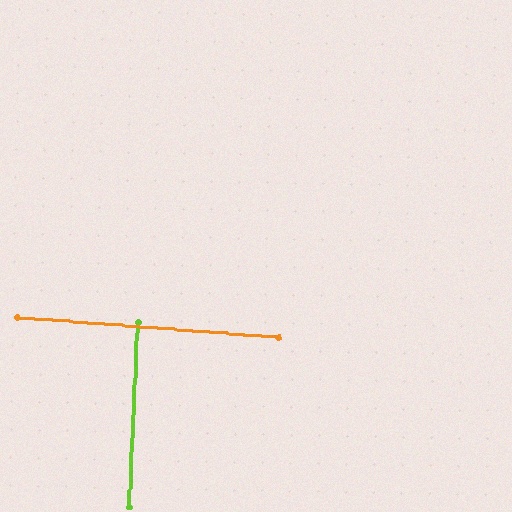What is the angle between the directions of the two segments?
Approximately 88 degrees.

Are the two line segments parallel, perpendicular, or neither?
Perpendicular — they meet at approximately 88°.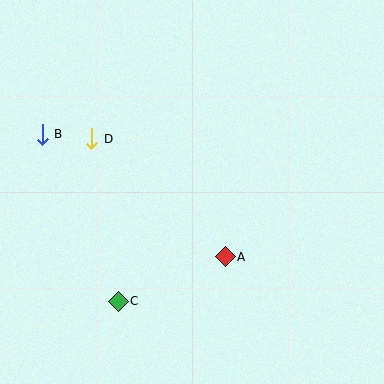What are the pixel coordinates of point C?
Point C is at (118, 301).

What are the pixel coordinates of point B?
Point B is at (42, 134).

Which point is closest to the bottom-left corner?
Point C is closest to the bottom-left corner.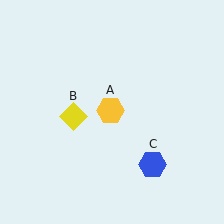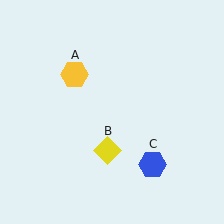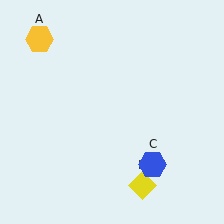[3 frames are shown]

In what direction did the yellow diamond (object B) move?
The yellow diamond (object B) moved down and to the right.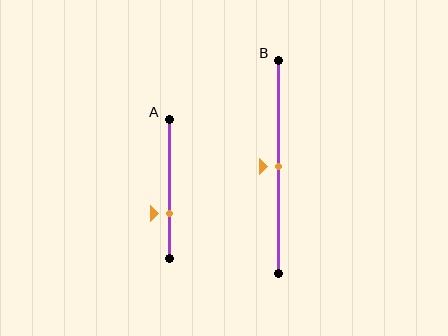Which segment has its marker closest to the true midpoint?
Segment B has its marker closest to the true midpoint.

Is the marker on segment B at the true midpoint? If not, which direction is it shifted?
Yes, the marker on segment B is at the true midpoint.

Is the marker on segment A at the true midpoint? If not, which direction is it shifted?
No, the marker on segment A is shifted downward by about 18% of the segment length.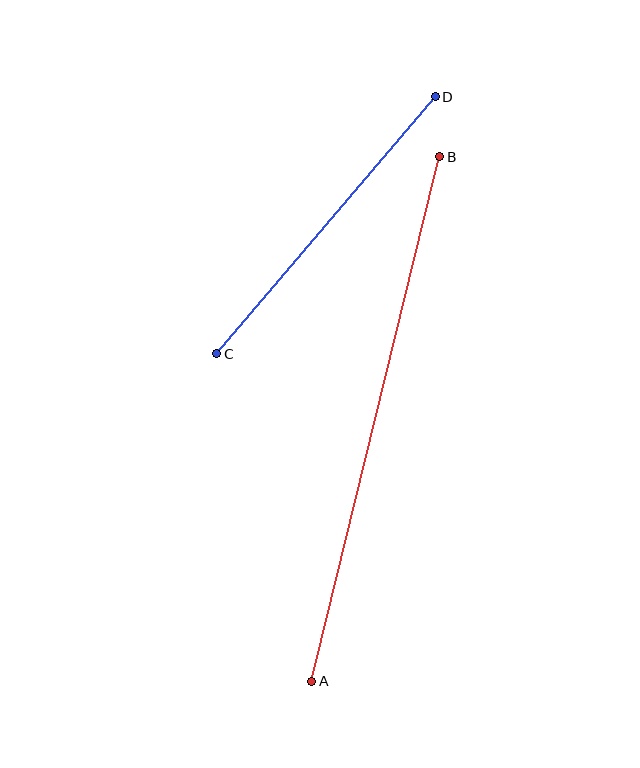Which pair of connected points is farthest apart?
Points A and B are farthest apart.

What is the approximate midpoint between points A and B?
The midpoint is at approximately (376, 419) pixels.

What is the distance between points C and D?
The distance is approximately 338 pixels.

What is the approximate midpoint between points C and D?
The midpoint is at approximately (326, 225) pixels.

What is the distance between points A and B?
The distance is approximately 540 pixels.